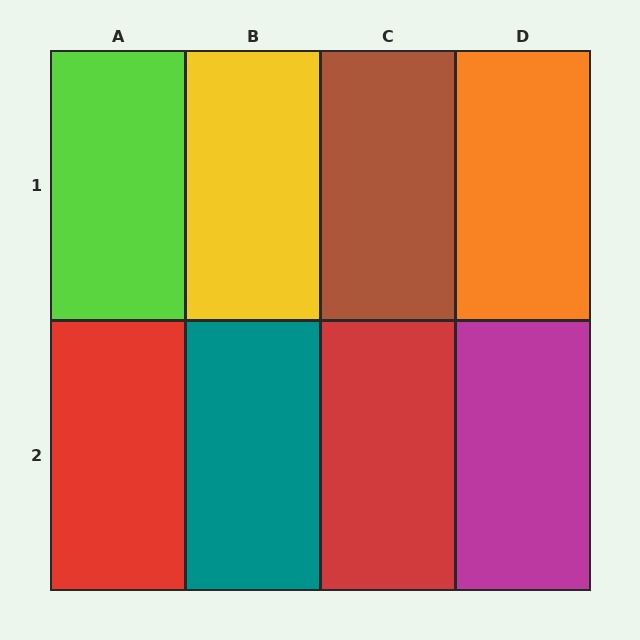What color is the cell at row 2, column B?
Teal.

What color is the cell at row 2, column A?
Red.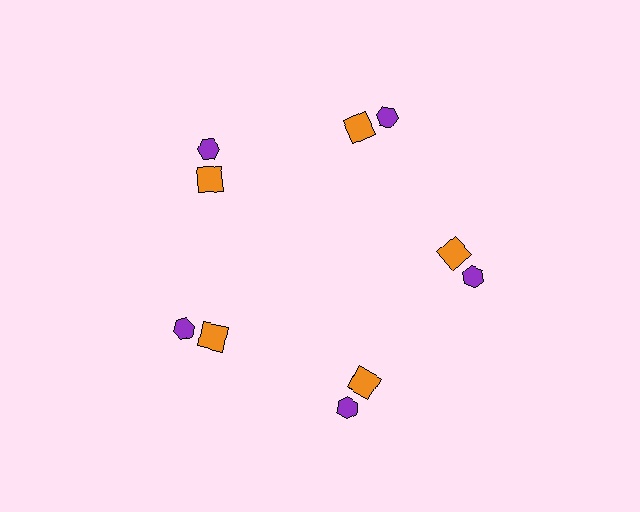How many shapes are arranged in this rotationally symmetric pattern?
There are 10 shapes, arranged in 5 groups of 2.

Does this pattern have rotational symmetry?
Yes, this pattern has 5-fold rotational symmetry. It looks the same after rotating 72 degrees around the center.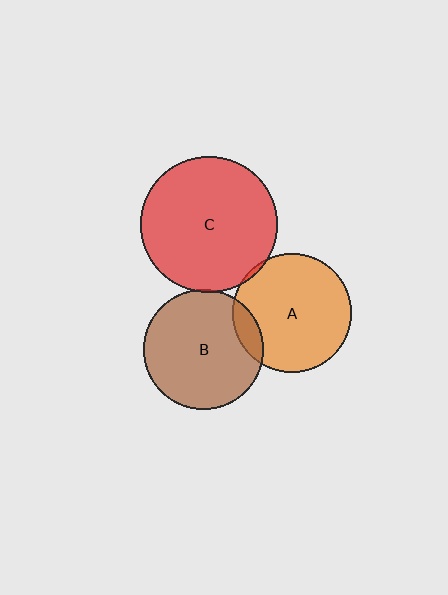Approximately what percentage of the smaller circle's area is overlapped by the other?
Approximately 10%.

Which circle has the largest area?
Circle C (red).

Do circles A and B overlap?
Yes.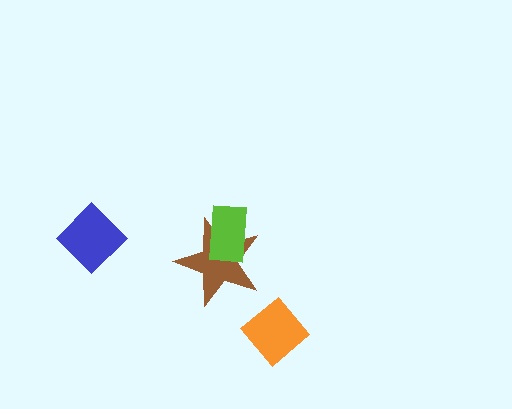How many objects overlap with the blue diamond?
0 objects overlap with the blue diamond.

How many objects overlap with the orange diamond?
0 objects overlap with the orange diamond.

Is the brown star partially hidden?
Yes, it is partially covered by another shape.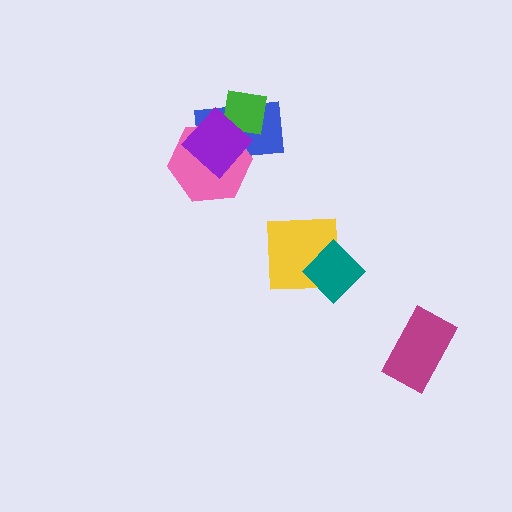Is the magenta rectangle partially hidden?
No, no other shape covers it.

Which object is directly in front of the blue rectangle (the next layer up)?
The pink hexagon is directly in front of the blue rectangle.